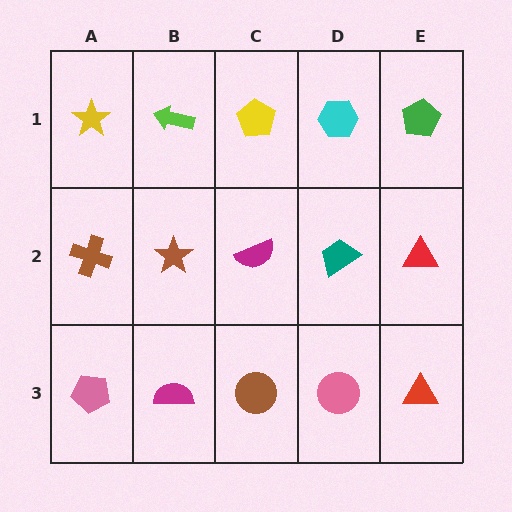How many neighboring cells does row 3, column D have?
3.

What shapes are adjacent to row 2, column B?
A lime arrow (row 1, column B), a magenta semicircle (row 3, column B), a brown cross (row 2, column A), a magenta semicircle (row 2, column C).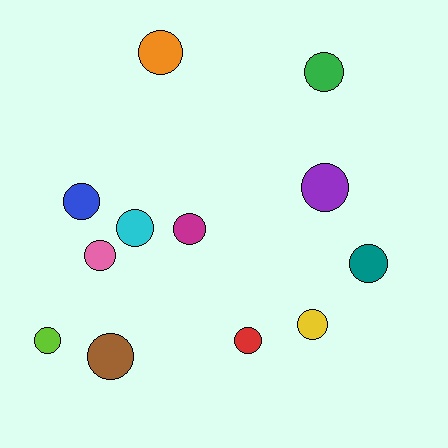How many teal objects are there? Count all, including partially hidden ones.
There is 1 teal object.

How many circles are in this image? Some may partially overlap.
There are 12 circles.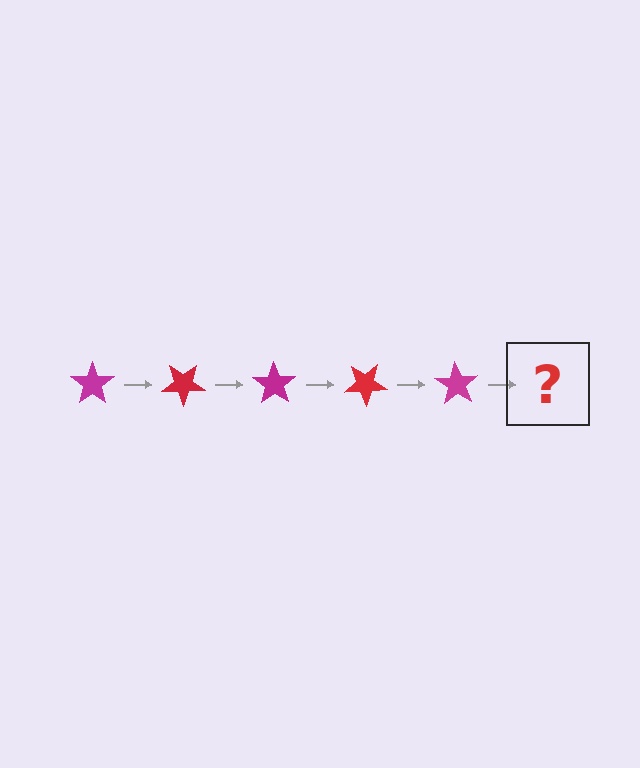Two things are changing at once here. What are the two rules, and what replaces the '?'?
The two rules are that it rotates 35 degrees each step and the color cycles through magenta and red. The '?' should be a red star, rotated 175 degrees from the start.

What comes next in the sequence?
The next element should be a red star, rotated 175 degrees from the start.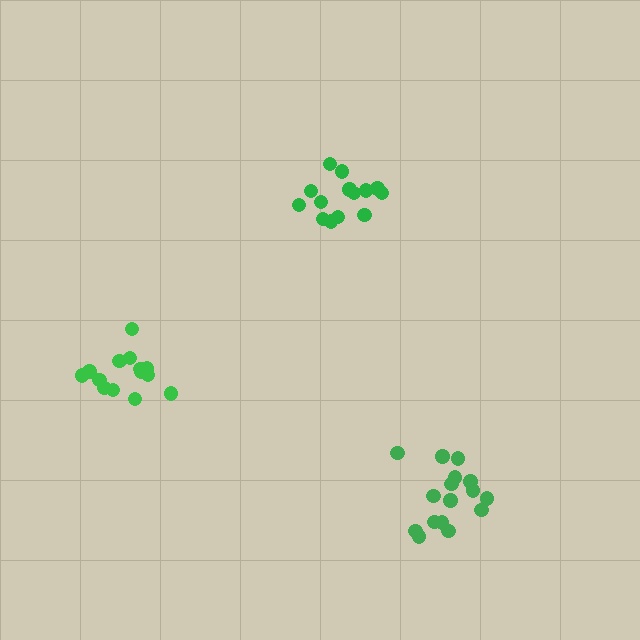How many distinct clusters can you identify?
There are 3 distinct clusters.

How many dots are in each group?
Group 1: 14 dots, Group 2: 14 dots, Group 3: 16 dots (44 total).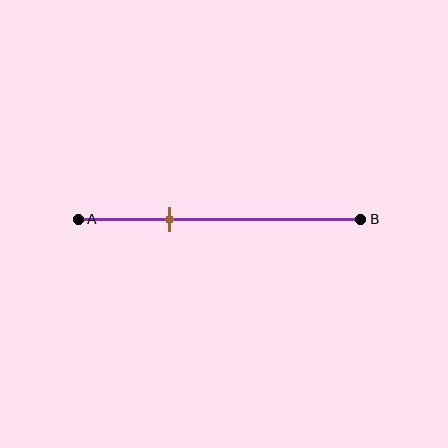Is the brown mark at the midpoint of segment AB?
No, the mark is at about 30% from A, not at the 50% midpoint.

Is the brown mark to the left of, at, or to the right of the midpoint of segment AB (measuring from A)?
The brown mark is to the left of the midpoint of segment AB.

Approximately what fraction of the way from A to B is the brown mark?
The brown mark is approximately 30% of the way from A to B.